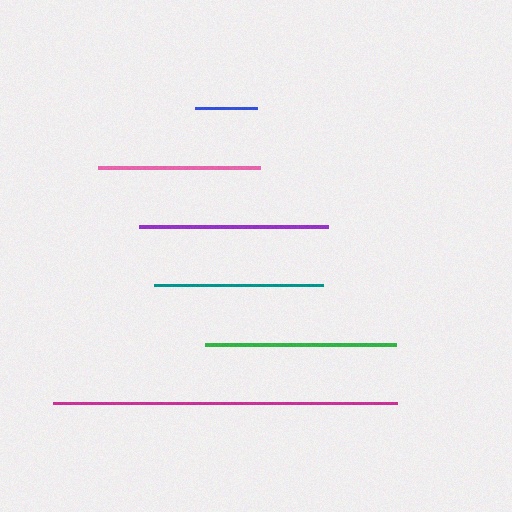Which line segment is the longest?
The magenta line is the longest at approximately 345 pixels.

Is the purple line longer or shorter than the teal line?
The purple line is longer than the teal line.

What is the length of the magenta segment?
The magenta segment is approximately 345 pixels long.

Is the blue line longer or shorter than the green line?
The green line is longer than the blue line.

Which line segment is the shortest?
The blue line is the shortest at approximately 62 pixels.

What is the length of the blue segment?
The blue segment is approximately 62 pixels long.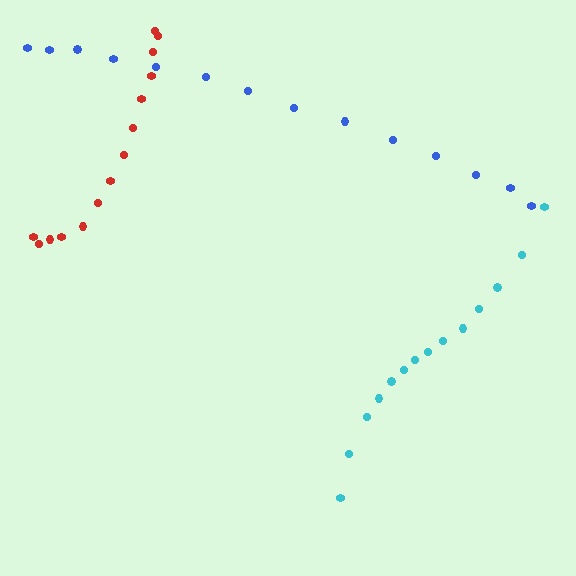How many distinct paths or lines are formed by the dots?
There are 3 distinct paths.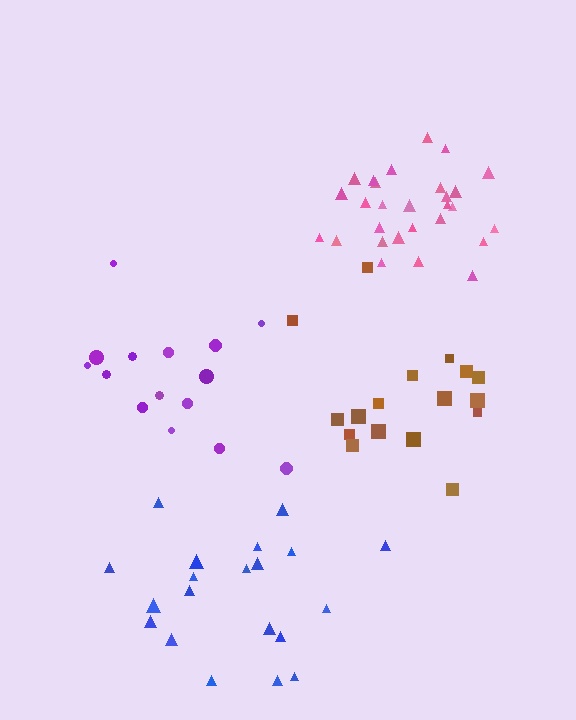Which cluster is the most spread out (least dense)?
Purple.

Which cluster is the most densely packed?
Pink.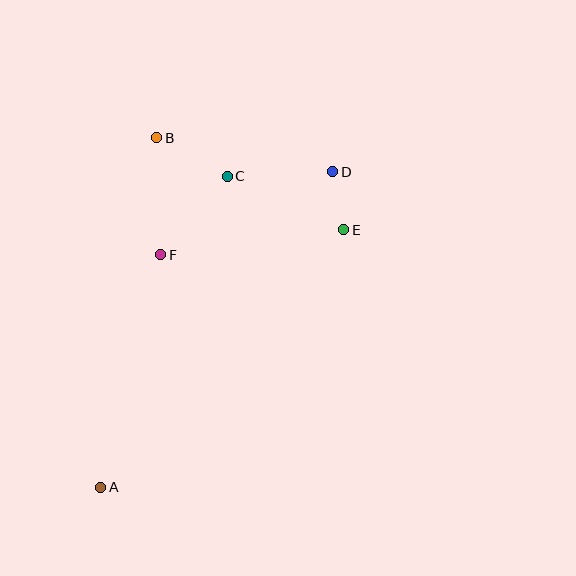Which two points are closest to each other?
Points D and E are closest to each other.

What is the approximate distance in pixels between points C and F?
The distance between C and F is approximately 103 pixels.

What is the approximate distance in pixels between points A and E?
The distance between A and E is approximately 354 pixels.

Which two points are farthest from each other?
Points A and D are farthest from each other.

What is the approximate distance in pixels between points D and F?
The distance between D and F is approximately 191 pixels.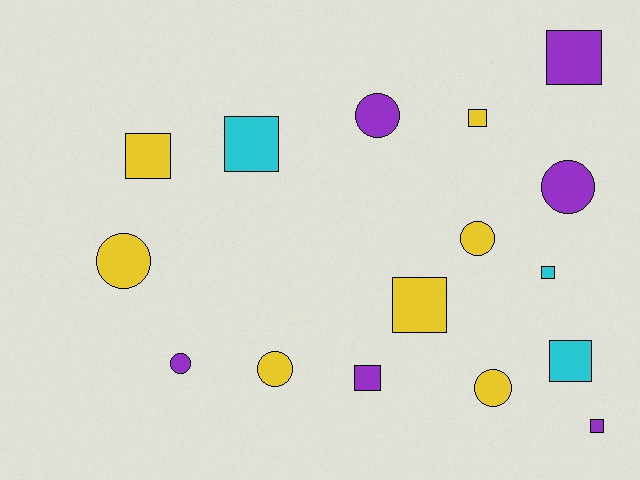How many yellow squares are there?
There are 3 yellow squares.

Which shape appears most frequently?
Square, with 9 objects.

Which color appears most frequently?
Yellow, with 7 objects.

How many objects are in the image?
There are 16 objects.